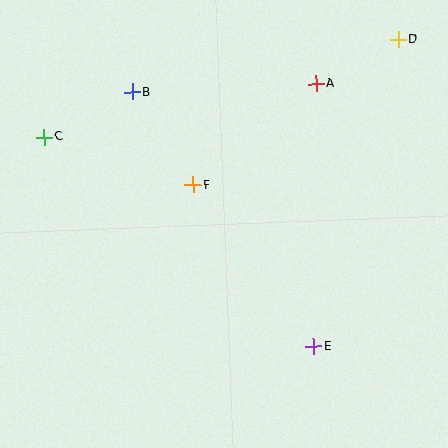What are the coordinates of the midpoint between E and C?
The midpoint between E and C is at (179, 242).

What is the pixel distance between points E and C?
The distance between E and C is 341 pixels.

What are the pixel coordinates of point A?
Point A is at (316, 84).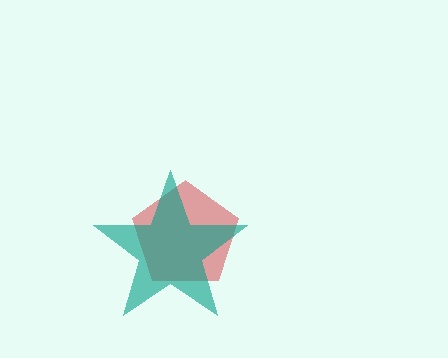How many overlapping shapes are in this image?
There are 2 overlapping shapes in the image.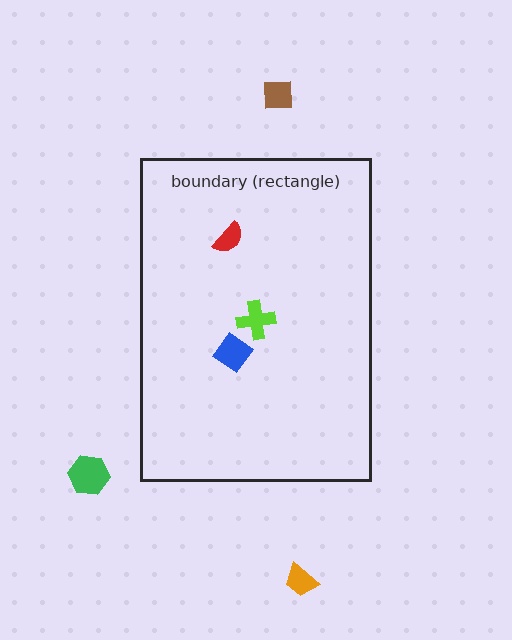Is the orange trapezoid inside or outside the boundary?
Outside.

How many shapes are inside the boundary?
3 inside, 3 outside.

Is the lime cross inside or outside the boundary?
Inside.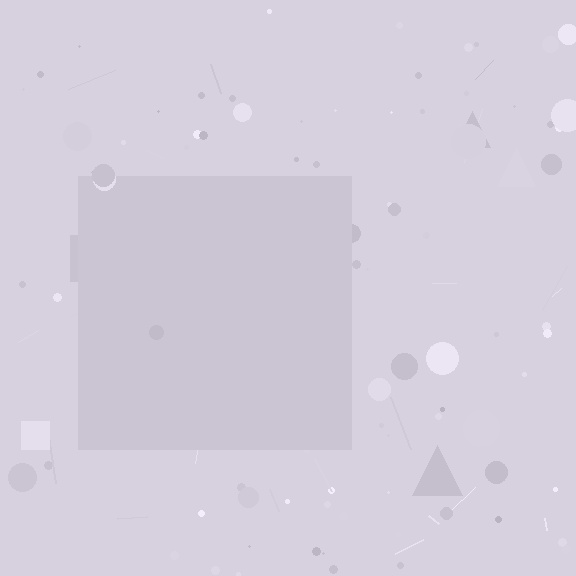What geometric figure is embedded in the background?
A square is embedded in the background.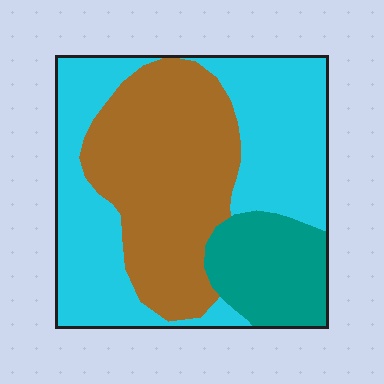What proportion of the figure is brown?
Brown covers 38% of the figure.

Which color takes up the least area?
Teal, at roughly 15%.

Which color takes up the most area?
Cyan, at roughly 45%.